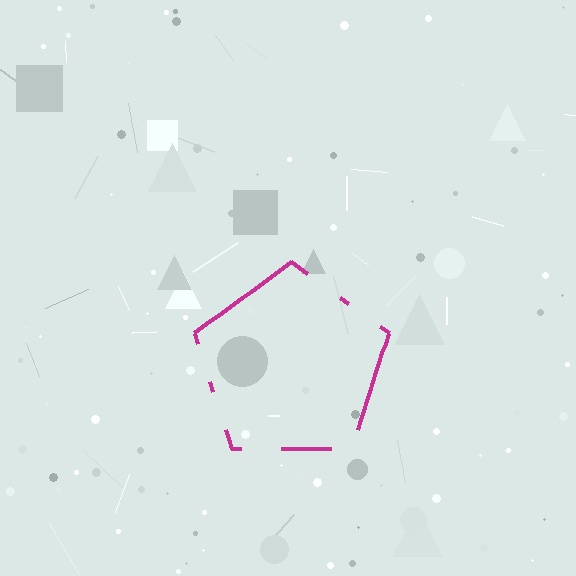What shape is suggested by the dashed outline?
The dashed outline suggests a pentagon.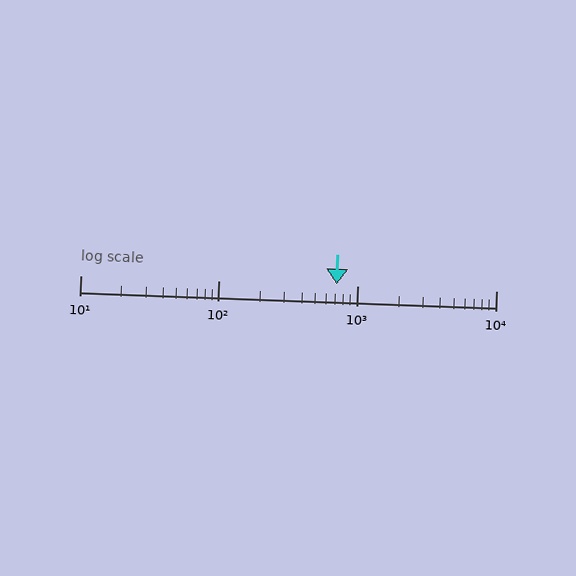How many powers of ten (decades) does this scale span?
The scale spans 3 decades, from 10 to 10000.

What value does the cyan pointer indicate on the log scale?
The pointer indicates approximately 710.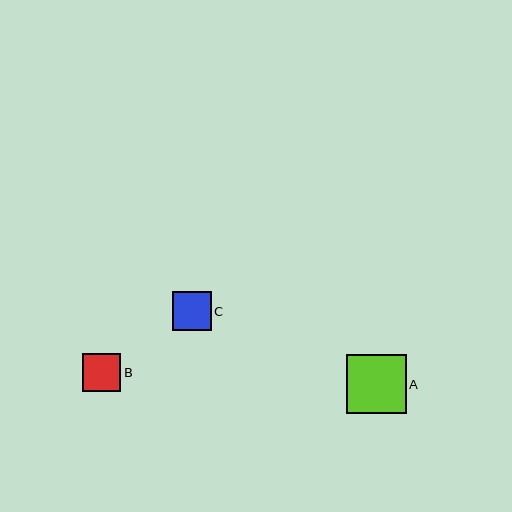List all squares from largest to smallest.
From largest to smallest: A, C, B.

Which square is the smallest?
Square B is the smallest with a size of approximately 38 pixels.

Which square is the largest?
Square A is the largest with a size of approximately 59 pixels.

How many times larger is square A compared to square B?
Square A is approximately 1.5 times the size of square B.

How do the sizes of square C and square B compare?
Square C and square B are approximately the same size.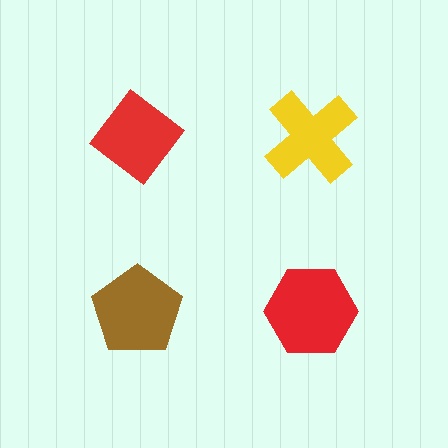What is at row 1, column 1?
A red diamond.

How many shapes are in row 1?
2 shapes.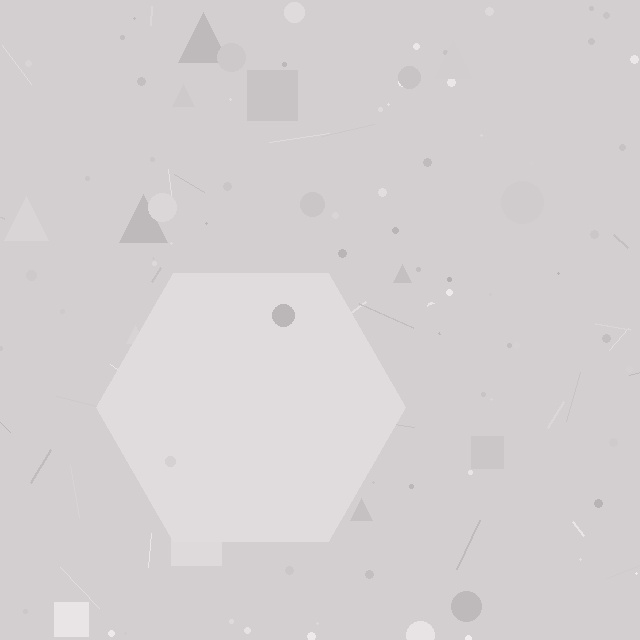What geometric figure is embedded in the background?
A hexagon is embedded in the background.